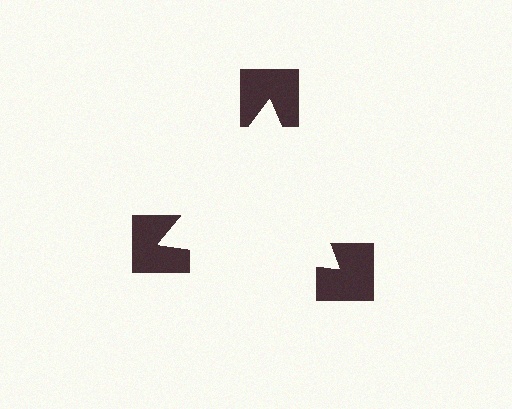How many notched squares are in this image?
There are 3 — one at each vertex of the illusory triangle.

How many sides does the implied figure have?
3 sides.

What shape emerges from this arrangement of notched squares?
An illusory triangle — its edges are inferred from the aligned wedge cuts in the notched squares, not physically drawn.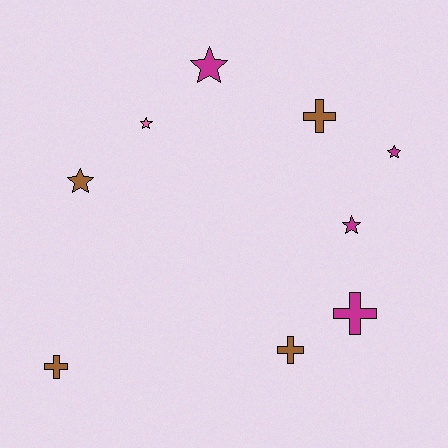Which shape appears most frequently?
Star, with 5 objects.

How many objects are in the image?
There are 9 objects.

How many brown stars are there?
There is 1 brown star.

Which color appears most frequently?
Brown, with 4 objects.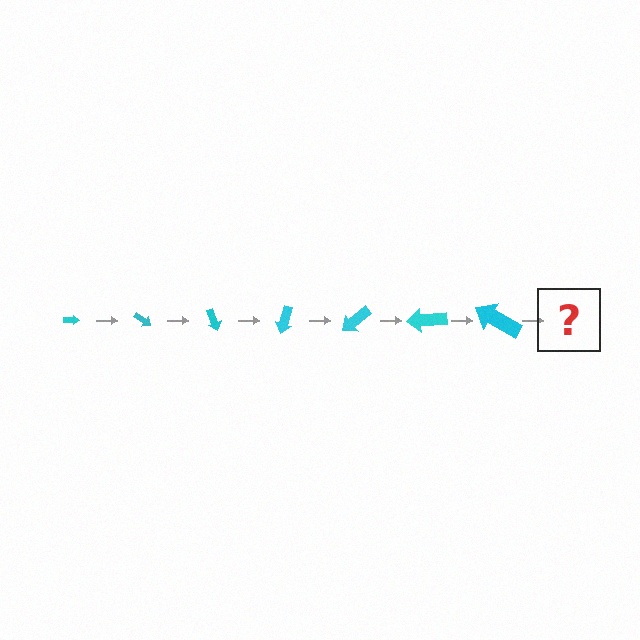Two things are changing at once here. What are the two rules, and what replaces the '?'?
The two rules are that the arrow grows larger each step and it rotates 35 degrees each step. The '?' should be an arrow, larger than the previous one and rotated 245 degrees from the start.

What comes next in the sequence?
The next element should be an arrow, larger than the previous one and rotated 245 degrees from the start.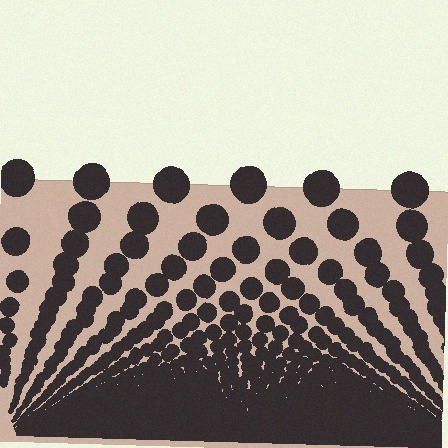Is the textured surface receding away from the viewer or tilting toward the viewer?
The surface appears to tilt toward the viewer. Texture elements get larger and sparser toward the top.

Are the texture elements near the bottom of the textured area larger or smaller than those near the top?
Smaller. The gradient is inverted — elements near the bottom are smaller and denser.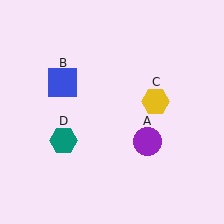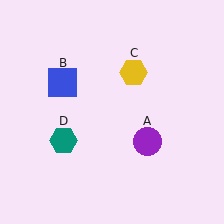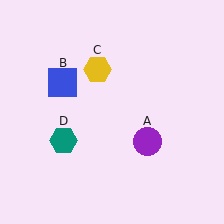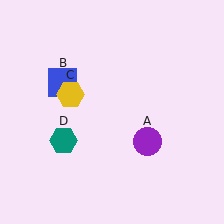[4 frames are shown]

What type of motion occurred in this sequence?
The yellow hexagon (object C) rotated counterclockwise around the center of the scene.